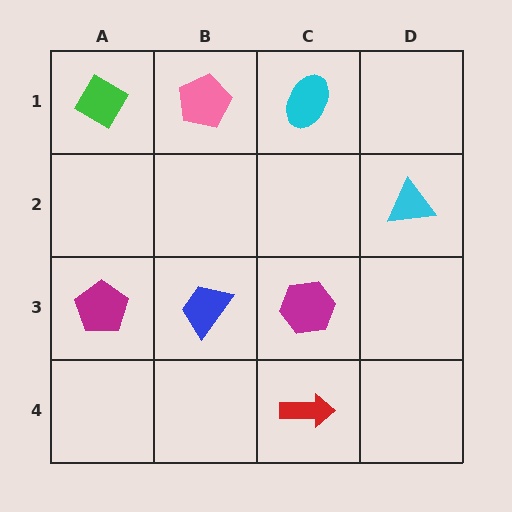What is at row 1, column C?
A cyan ellipse.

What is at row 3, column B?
A blue trapezoid.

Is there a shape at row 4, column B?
No, that cell is empty.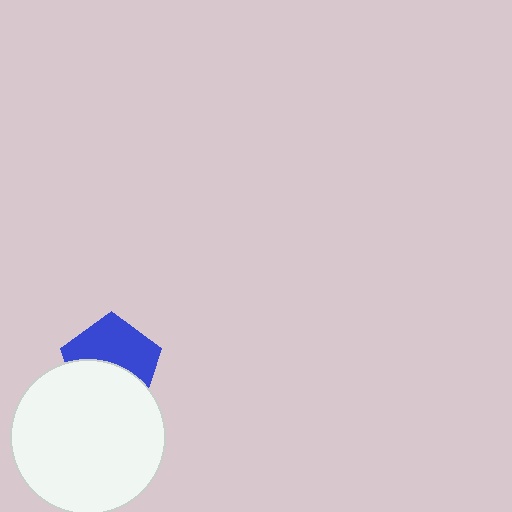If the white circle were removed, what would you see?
You would see the complete blue pentagon.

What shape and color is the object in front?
The object in front is a white circle.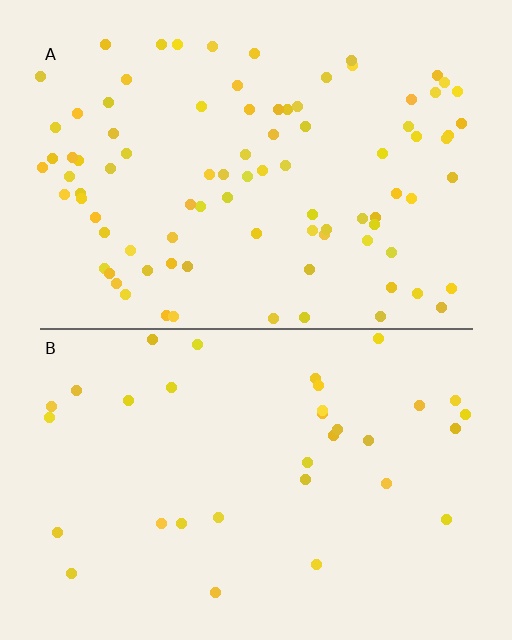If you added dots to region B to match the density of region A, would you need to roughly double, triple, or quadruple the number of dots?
Approximately triple.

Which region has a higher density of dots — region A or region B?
A (the top).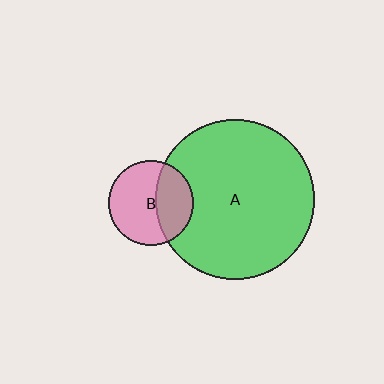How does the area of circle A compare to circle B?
Approximately 3.6 times.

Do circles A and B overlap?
Yes.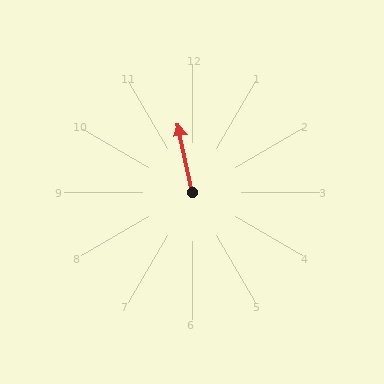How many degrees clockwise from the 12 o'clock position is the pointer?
Approximately 348 degrees.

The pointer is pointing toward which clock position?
Roughly 12 o'clock.